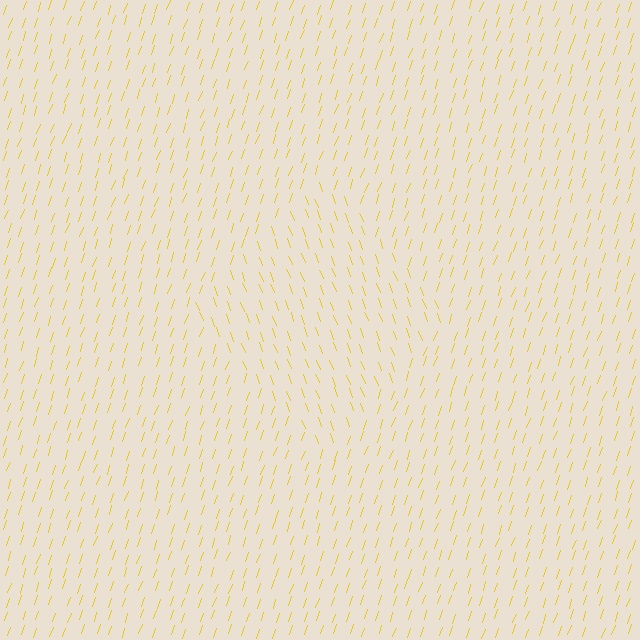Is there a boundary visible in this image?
Yes, there is a texture boundary formed by a change in line orientation.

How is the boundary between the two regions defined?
The boundary is defined purely by a change in line orientation (approximately 39 degrees difference). All lines are the same color and thickness.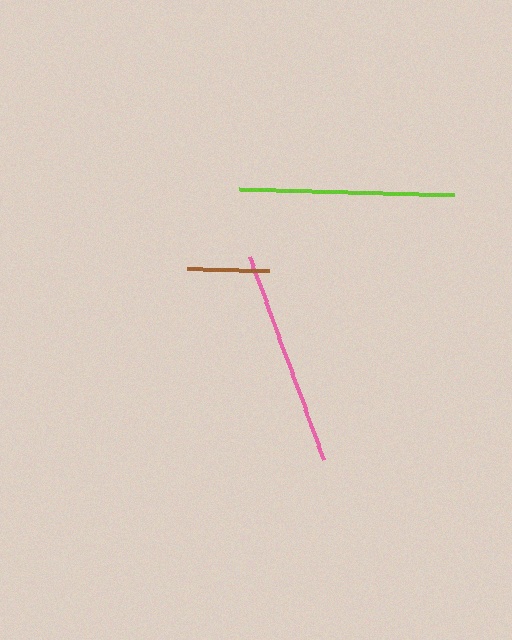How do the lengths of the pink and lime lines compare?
The pink and lime lines are approximately the same length.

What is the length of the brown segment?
The brown segment is approximately 82 pixels long.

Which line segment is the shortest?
The brown line is the shortest at approximately 82 pixels.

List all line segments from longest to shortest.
From longest to shortest: pink, lime, brown.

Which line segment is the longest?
The pink line is the longest at approximately 216 pixels.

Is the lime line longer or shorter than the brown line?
The lime line is longer than the brown line.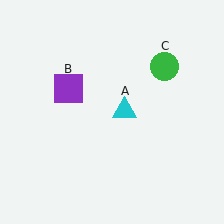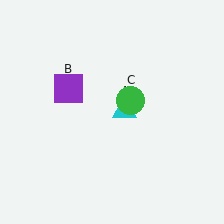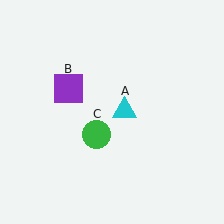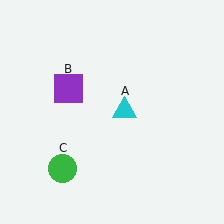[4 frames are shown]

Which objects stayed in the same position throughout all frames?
Cyan triangle (object A) and purple square (object B) remained stationary.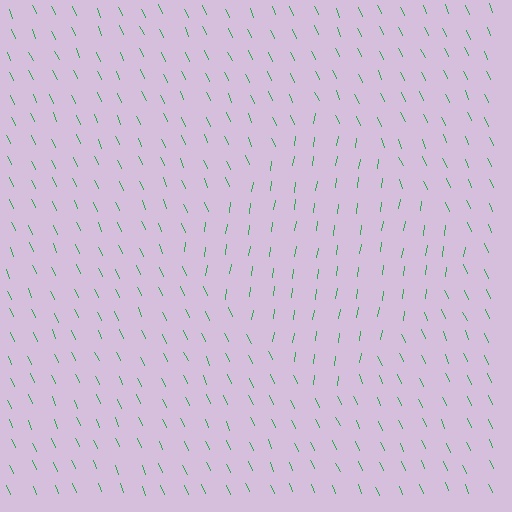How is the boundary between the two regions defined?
The boundary is defined purely by a change in line orientation (approximately 33 degrees difference). All lines are the same color and thickness.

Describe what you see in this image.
The image is filled with small green line segments. A diamond region in the image has lines oriented differently from the surrounding lines, creating a visible texture boundary.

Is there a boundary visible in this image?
Yes, there is a texture boundary formed by a change in line orientation.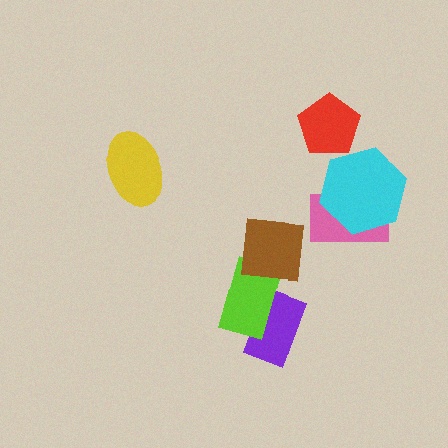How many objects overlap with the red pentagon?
0 objects overlap with the red pentagon.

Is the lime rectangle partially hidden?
Yes, it is partially covered by another shape.